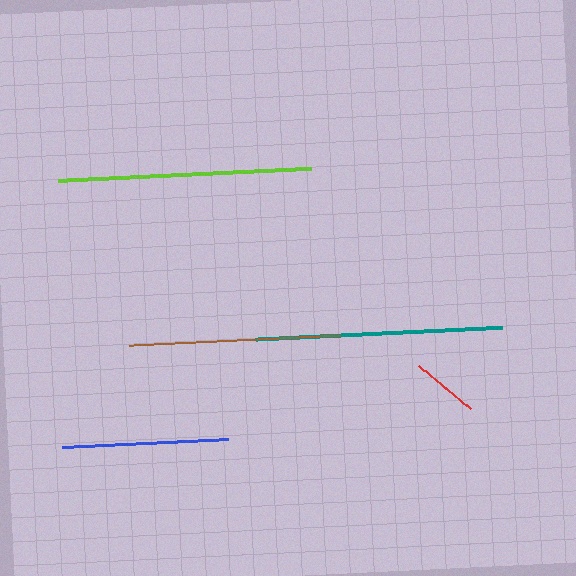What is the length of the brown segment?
The brown segment is approximately 212 pixels long.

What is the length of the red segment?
The red segment is approximately 67 pixels long.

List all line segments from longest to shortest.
From longest to shortest: lime, teal, brown, blue, red.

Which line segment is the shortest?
The red line is the shortest at approximately 67 pixels.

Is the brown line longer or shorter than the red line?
The brown line is longer than the red line.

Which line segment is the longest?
The lime line is the longest at approximately 255 pixels.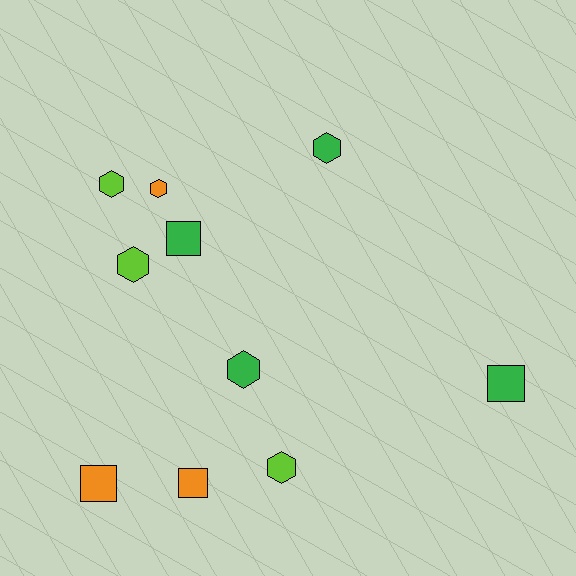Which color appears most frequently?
Green, with 4 objects.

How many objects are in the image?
There are 10 objects.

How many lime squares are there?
There are no lime squares.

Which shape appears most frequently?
Hexagon, with 6 objects.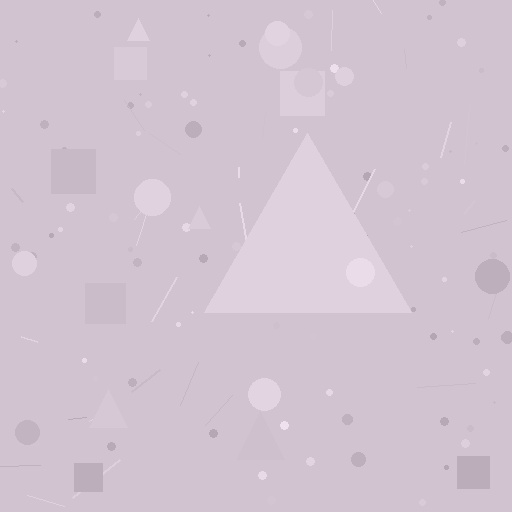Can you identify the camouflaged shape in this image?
The camouflaged shape is a triangle.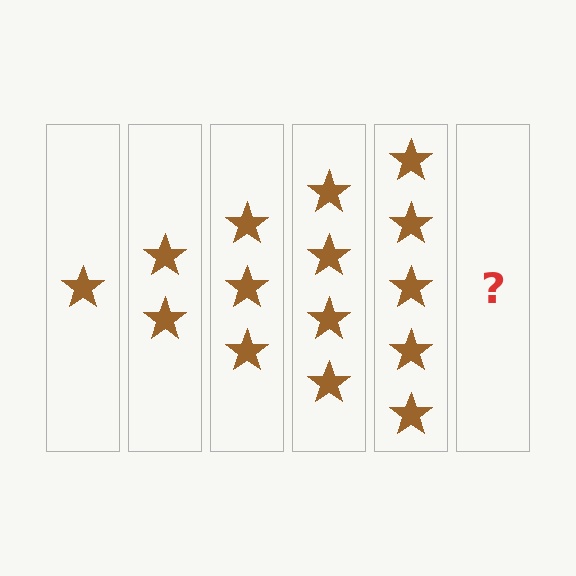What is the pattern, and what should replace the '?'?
The pattern is that each step adds one more star. The '?' should be 6 stars.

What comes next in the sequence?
The next element should be 6 stars.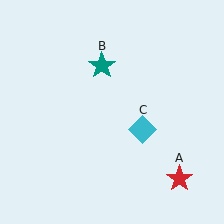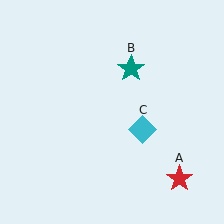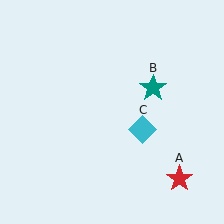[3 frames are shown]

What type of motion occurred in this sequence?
The teal star (object B) rotated clockwise around the center of the scene.